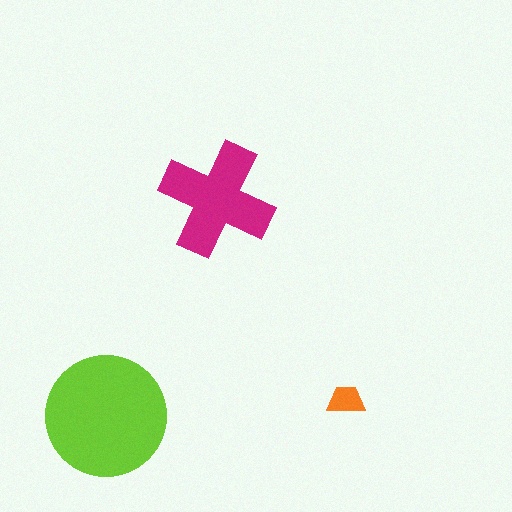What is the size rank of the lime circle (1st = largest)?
1st.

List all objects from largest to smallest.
The lime circle, the magenta cross, the orange trapezoid.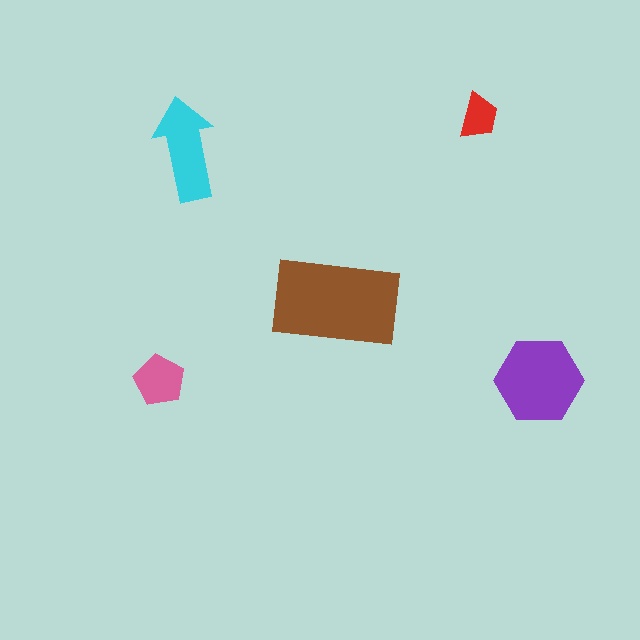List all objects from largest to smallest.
The brown rectangle, the purple hexagon, the cyan arrow, the pink pentagon, the red trapezoid.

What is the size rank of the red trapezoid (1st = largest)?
5th.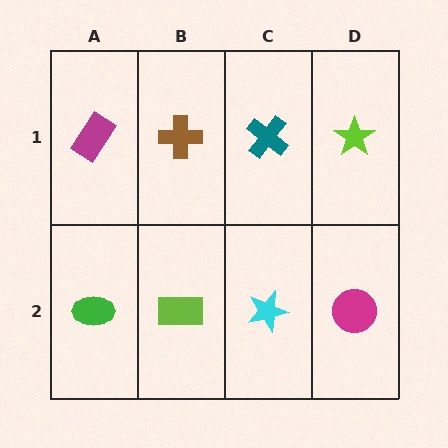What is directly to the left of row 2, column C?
A lime rectangle.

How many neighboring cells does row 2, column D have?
2.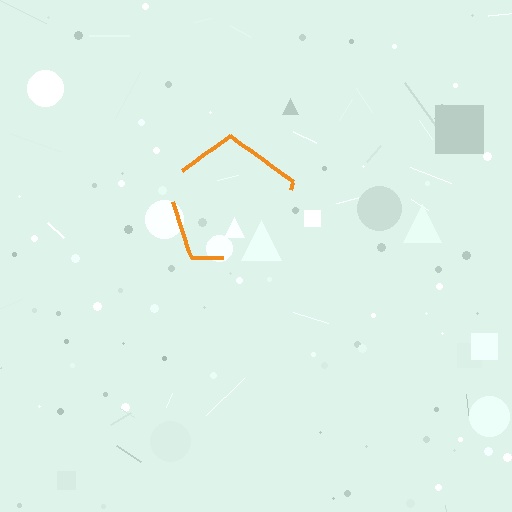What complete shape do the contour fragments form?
The contour fragments form a pentagon.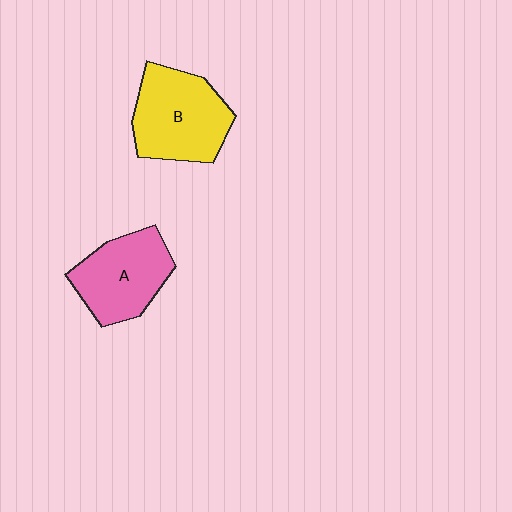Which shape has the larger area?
Shape B (yellow).